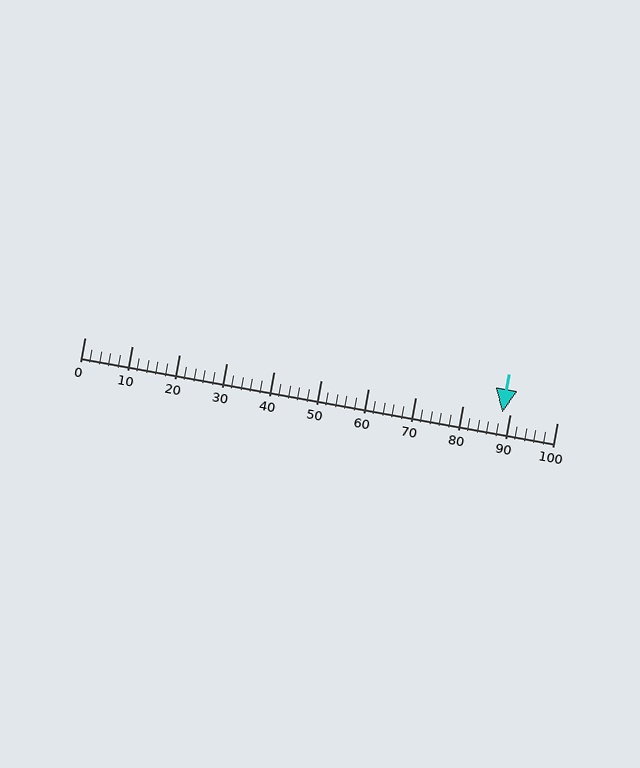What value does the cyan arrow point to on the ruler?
The cyan arrow points to approximately 88.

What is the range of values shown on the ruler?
The ruler shows values from 0 to 100.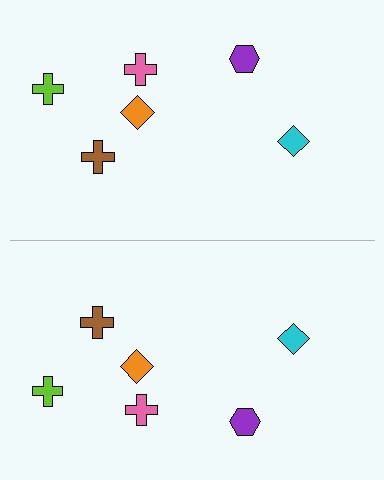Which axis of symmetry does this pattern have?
The pattern has a horizontal axis of symmetry running through the center of the image.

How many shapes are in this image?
There are 12 shapes in this image.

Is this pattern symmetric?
Yes, this pattern has bilateral (reflection) symmetry.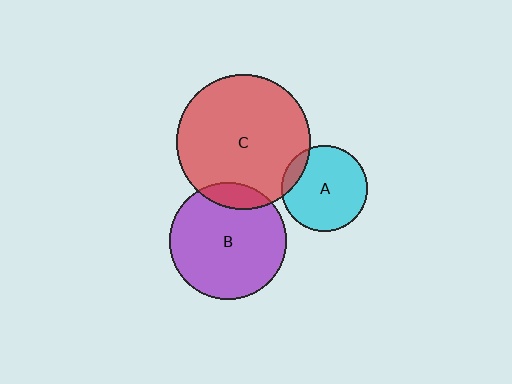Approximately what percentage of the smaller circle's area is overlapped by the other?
Approximately 10%.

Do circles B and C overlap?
Yes.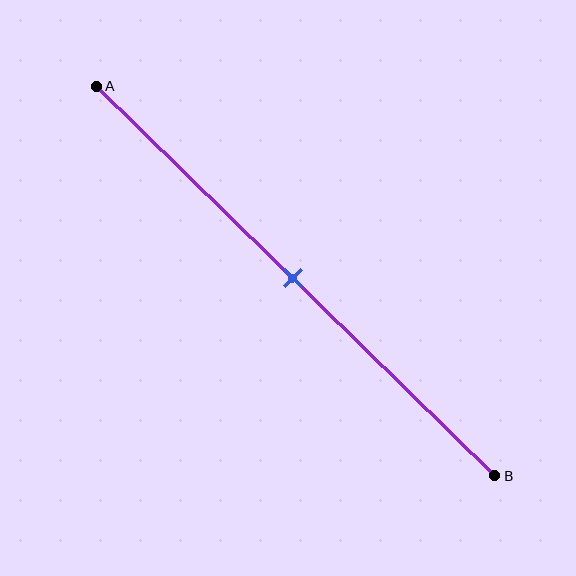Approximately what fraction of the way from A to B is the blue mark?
The blue mark is approximately 50% of the way from A to B.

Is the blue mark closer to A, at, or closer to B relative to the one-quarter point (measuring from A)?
The blue mark is closer to point B than the one-quarter point of segment AB.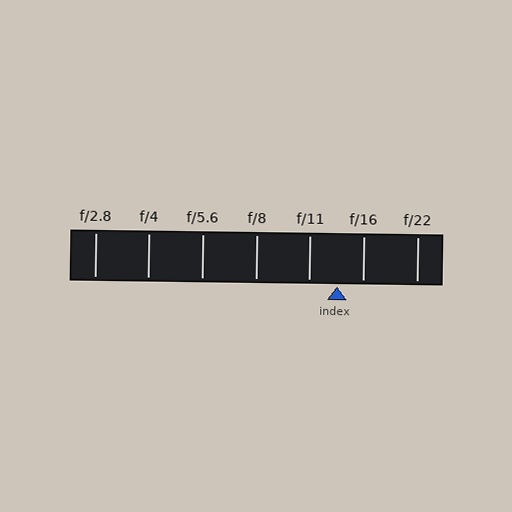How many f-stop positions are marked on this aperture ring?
There are 7 f-stop positions marked.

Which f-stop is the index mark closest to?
The index mark is closest to f/16.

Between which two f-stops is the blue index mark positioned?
The index mark is between f/11 and f/16.